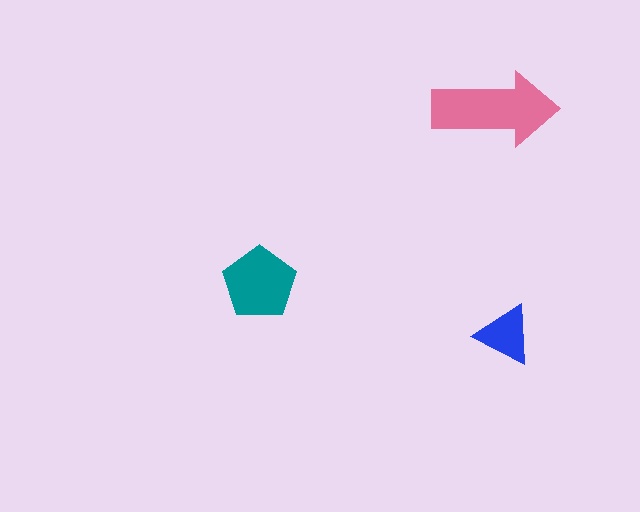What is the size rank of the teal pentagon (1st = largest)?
2nd.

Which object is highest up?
The pink arrow is topmost.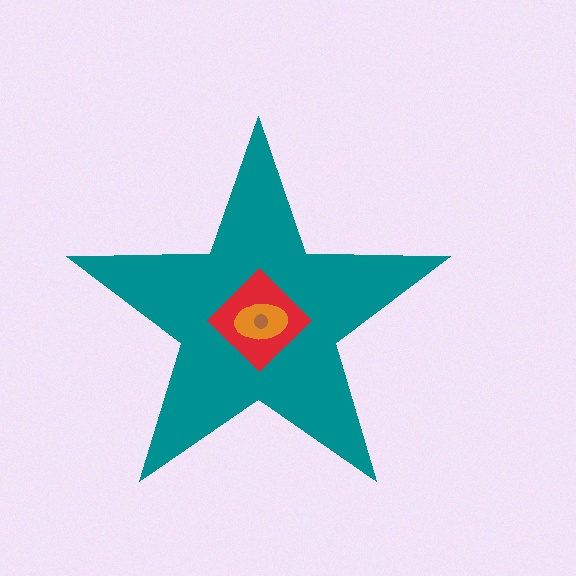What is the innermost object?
The brown circle.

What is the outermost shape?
The teal star.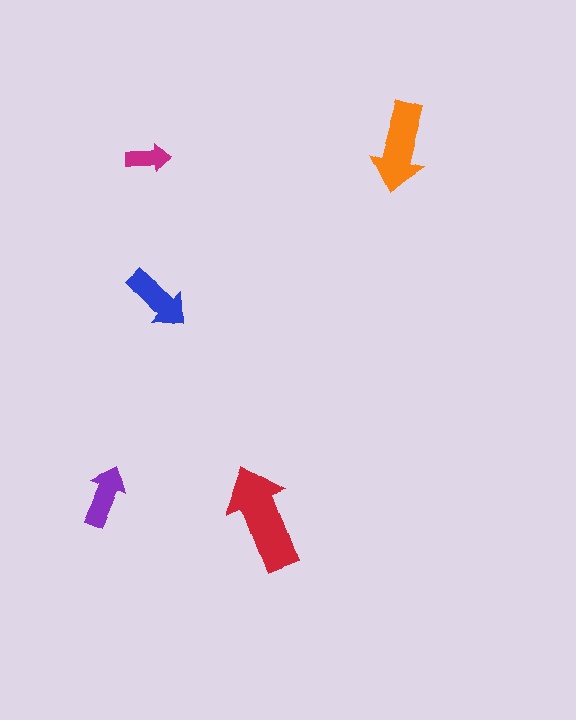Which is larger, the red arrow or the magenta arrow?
The red one.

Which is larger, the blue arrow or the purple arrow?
The blue one.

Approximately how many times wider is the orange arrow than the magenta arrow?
About 2 times wider.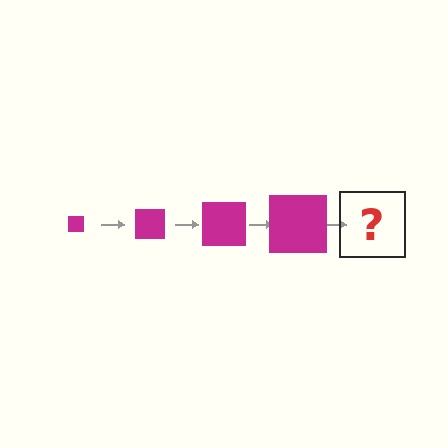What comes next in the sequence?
The next element should be a magenta square, larger than the previous one.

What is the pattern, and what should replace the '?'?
The pattern is that the square gets progressively larger each step. The '?' should be a magenta square, larger than the previous one.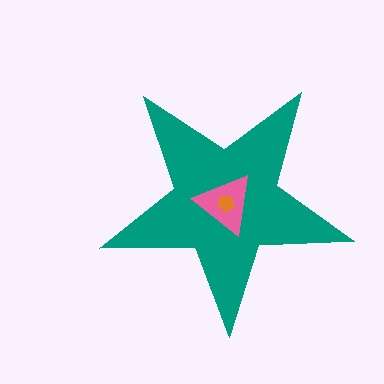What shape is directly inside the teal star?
The pink triangle.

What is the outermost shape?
The teal star.